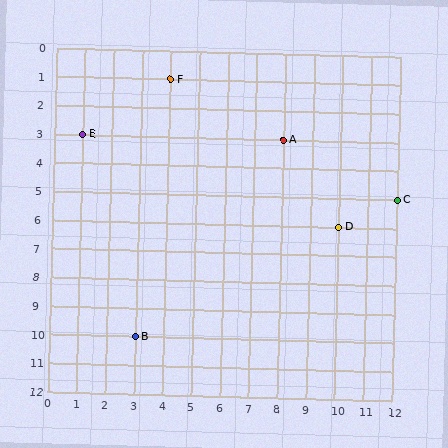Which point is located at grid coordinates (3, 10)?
Point B is at (3, 10).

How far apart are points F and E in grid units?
Points F and E are 3 columns and 2 rows apart (about 3.6 grid units diagonally).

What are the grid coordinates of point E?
Point E is at grid coordinates (1, 3).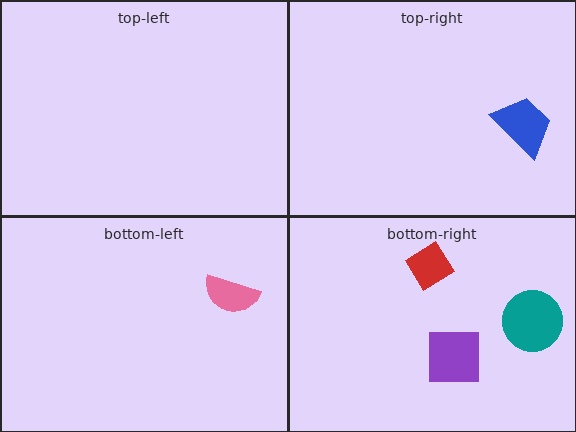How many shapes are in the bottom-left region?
1.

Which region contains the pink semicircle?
The bottom-left region.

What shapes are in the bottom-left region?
The pink semicircle.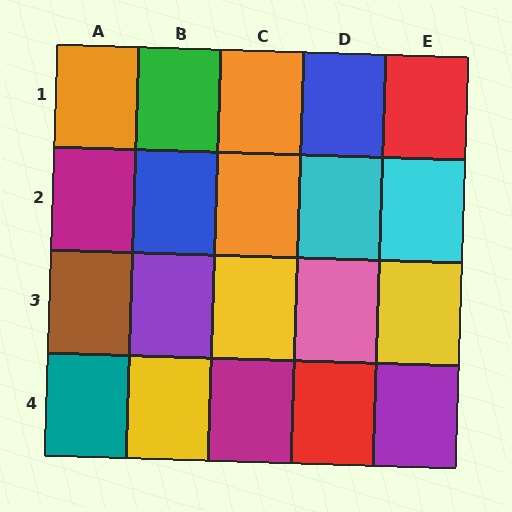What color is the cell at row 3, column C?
Yellow.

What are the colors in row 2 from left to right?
Magenta, blue, orange, cyan, cyan.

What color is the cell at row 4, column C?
Magenta.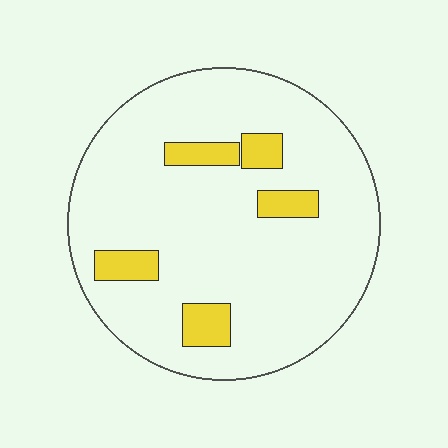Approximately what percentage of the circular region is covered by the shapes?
Approximately 10%.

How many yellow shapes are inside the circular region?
5.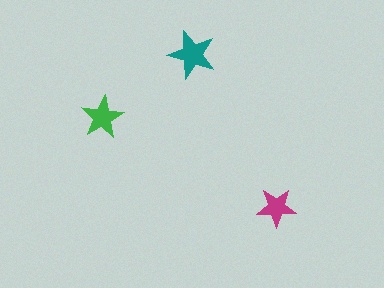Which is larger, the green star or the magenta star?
The green one.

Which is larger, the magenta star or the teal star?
The teal one.